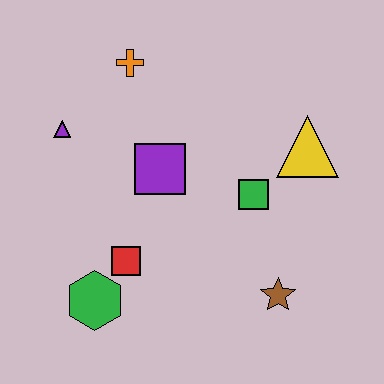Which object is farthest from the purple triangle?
The brown star is farthest from the purple triangle.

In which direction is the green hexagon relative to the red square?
The green hexagon is below the red square.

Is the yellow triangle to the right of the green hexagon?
Yes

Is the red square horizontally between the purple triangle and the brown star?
Yes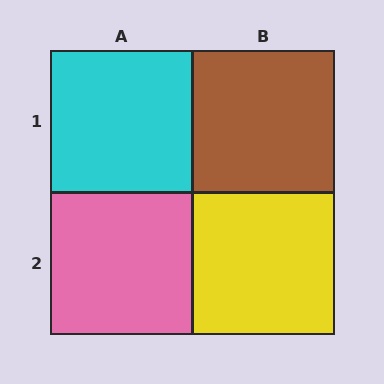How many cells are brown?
1 cell is brown.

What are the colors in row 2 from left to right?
Pink, yellow.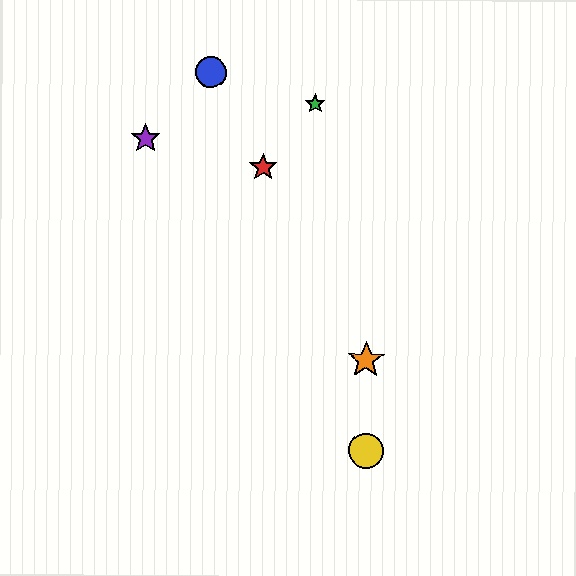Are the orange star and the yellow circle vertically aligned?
Yes, both are at x≈366.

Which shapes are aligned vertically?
The yellow circle, the orange star are aligned vertically.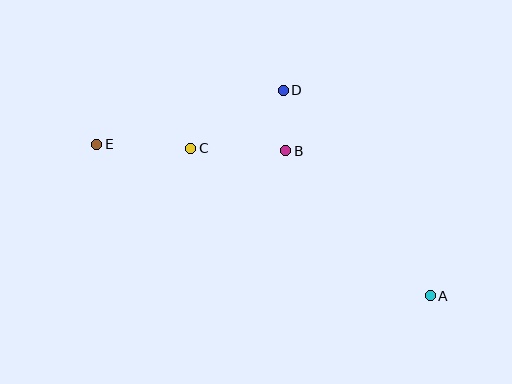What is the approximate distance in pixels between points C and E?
The distance between C and E is approximately 94 pixels.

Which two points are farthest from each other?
Points A and E are farthest from each other.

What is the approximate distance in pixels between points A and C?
The distance between A and C is approximately 281 pixels.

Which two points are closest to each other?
Points B and D are closest to each other.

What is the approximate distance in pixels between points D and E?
The distance between D and E is approximately 194 pixels.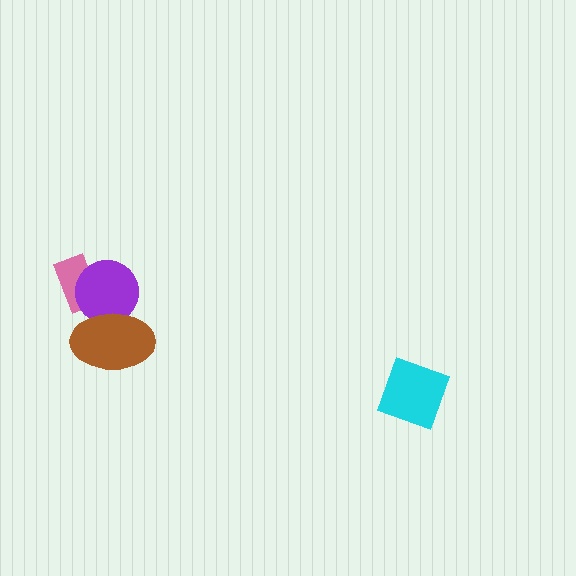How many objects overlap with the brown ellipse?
1 object overlaps with the brown ellipse.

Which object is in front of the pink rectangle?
The purple circle is in front of the pink rectangle.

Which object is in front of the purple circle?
The brown ellipse is in front of the purple circle.